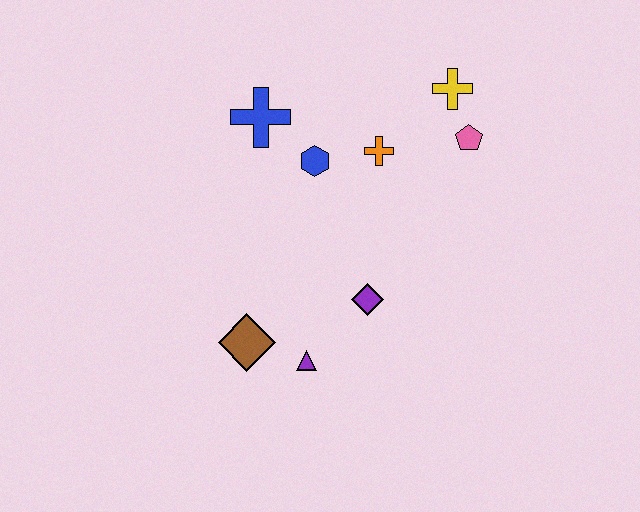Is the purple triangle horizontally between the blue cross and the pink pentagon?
Yes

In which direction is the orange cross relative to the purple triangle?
The orange cross is above the purple triangle.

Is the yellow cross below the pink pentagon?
No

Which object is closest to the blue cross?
The blue hexagon is closest to the blue cross.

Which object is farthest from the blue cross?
The purple triangle is farthest from the blue cross.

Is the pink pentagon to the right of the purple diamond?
Yes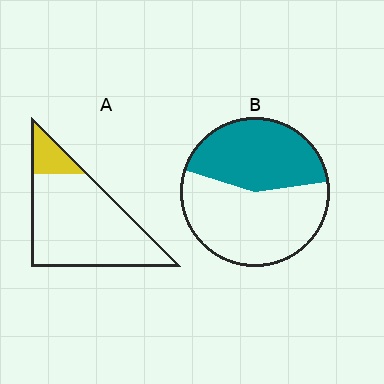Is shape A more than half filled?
No.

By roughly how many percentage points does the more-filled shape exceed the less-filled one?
By roughly 30 percentage points (B over A).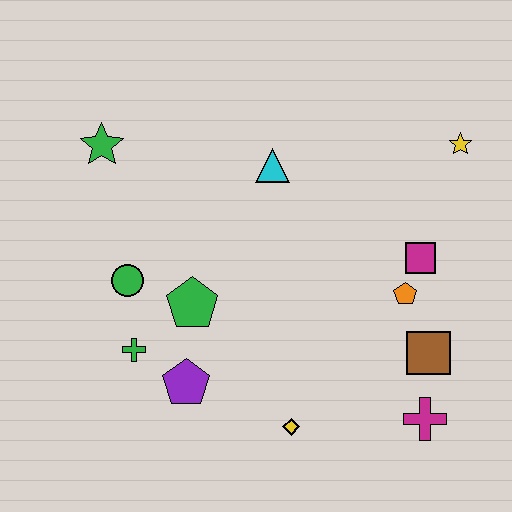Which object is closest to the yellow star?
The magenta square is closest to the yellow star.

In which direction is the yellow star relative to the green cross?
The yellow star is to the right of the green cross.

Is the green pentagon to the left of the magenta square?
Yes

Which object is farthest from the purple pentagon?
The yellow star is farthest from the purple pentagon.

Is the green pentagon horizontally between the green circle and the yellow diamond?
Yes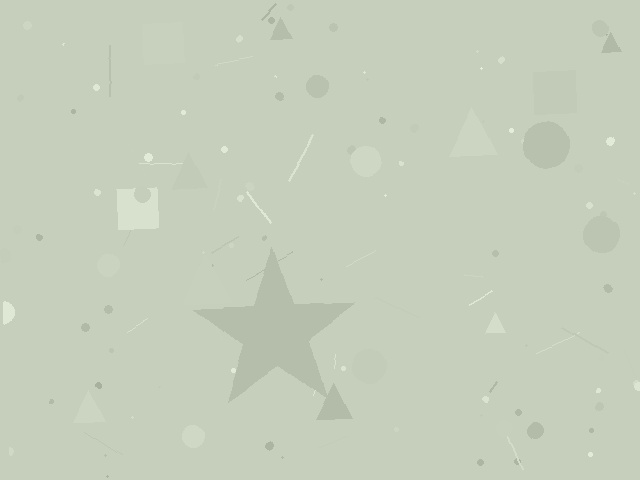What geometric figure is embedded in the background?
A star is embedded in the background.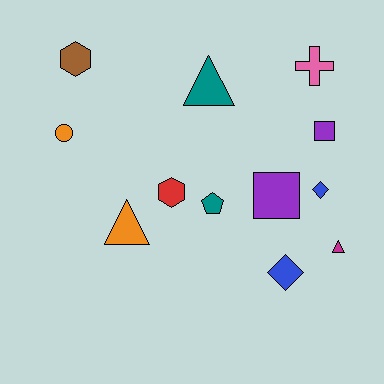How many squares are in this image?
There are 2 squares.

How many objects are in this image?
There are 12 objects.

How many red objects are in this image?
There is 1 red object.